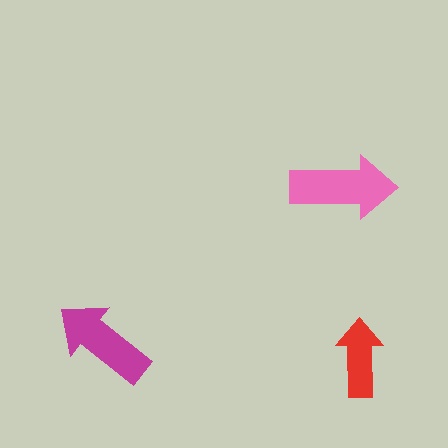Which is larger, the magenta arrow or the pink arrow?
The pink one.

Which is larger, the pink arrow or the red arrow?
The pink one.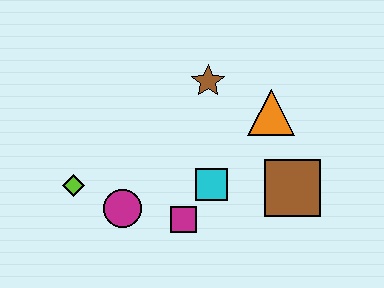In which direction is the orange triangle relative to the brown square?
The orange triangle is above the brown square.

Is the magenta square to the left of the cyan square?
Yes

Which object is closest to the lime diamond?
The magenta circle is closest to the lime diamond.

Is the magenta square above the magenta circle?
No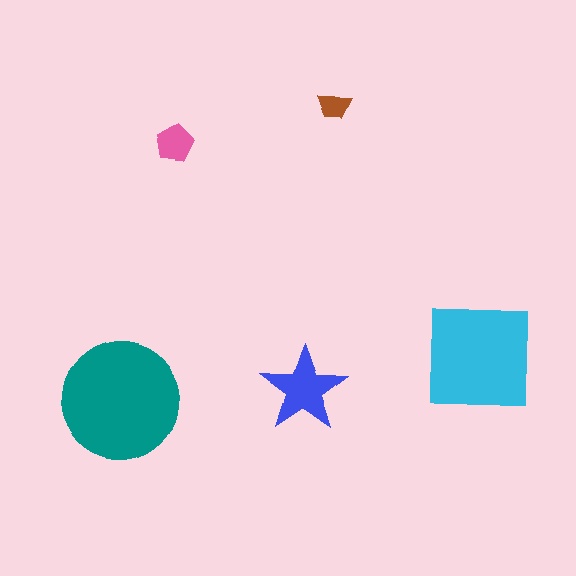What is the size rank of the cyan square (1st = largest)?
2nd.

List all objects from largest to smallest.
The teal circle, the cyan square, the blue star, the pink pentagon, the brown trapezoid.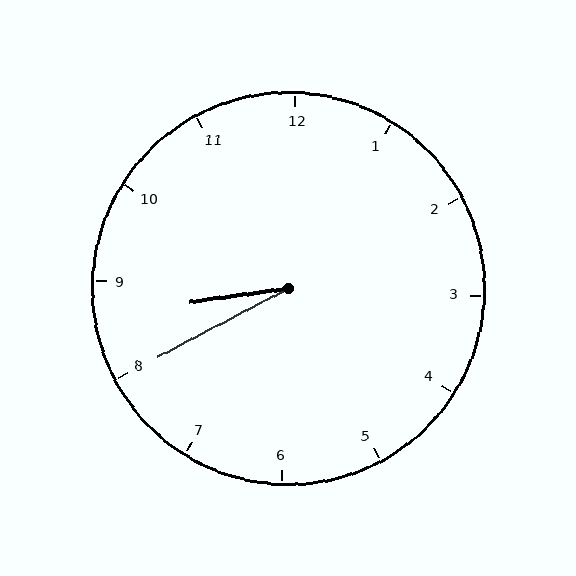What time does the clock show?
8:40.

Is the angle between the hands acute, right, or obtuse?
It is acute.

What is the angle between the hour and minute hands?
Approximately 20 degrees.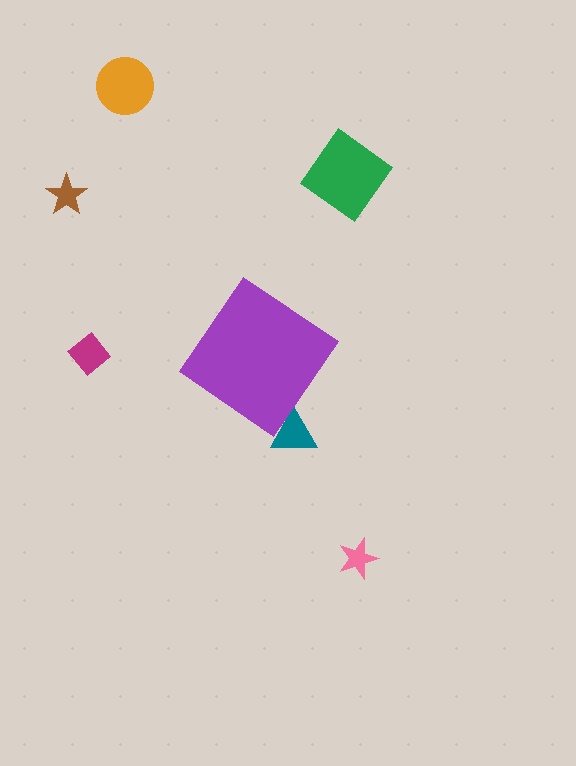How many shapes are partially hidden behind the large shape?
1 shape is partially hidden.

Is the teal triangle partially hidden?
Yes, the teal triangle is partially hidden behind the purple diamond.